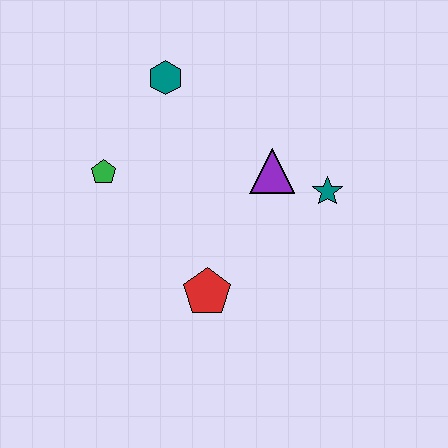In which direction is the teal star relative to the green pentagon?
The teal star is to the right of the green pentagon.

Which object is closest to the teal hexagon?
The green pentagon is closest to the teal hexagon.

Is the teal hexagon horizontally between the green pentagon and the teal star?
Yes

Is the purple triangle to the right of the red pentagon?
Yes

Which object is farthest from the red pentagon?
The teal hexagon is farthest from the red pentagon.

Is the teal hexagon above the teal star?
Yes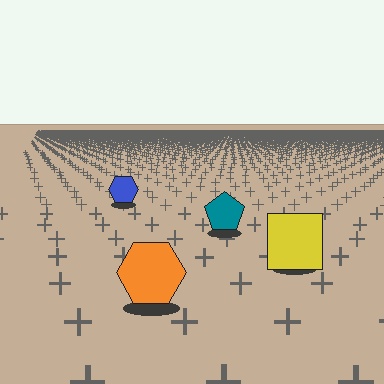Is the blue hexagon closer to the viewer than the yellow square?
No. The yellow square is closer — you can tell from the texture gradient: the ground texture is coarser near it.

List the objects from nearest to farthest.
From nearest to farthest: the orange hexagon, the yellow square, the teal pentagon, the blue hexagon.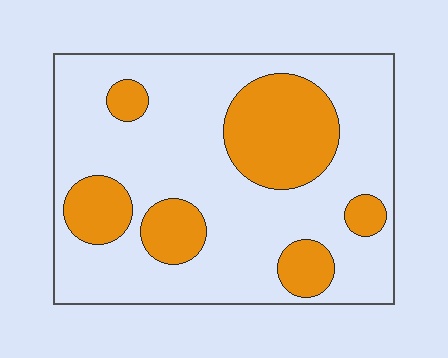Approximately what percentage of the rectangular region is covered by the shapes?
Approximately 25%.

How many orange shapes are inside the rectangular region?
6.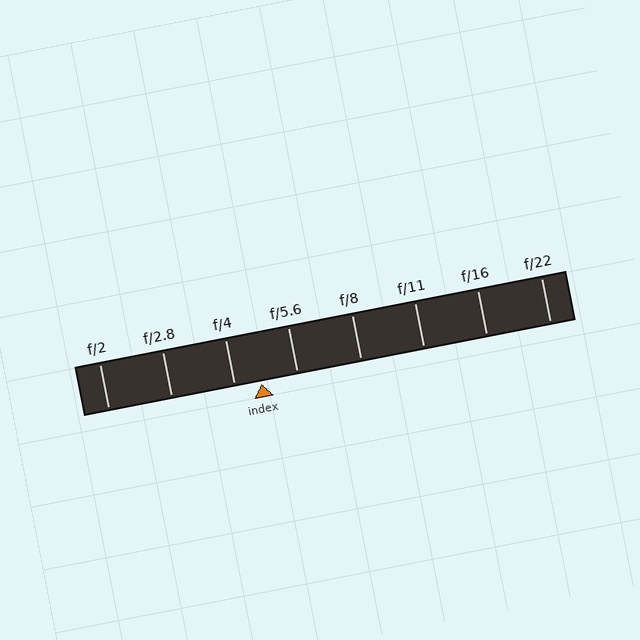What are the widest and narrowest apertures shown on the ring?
The widest aperture shown is f/2 and the narrowest is f/22.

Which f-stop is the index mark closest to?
The index mark is closest to f/4.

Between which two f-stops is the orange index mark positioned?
The index mark is between f/4 and f/5.6.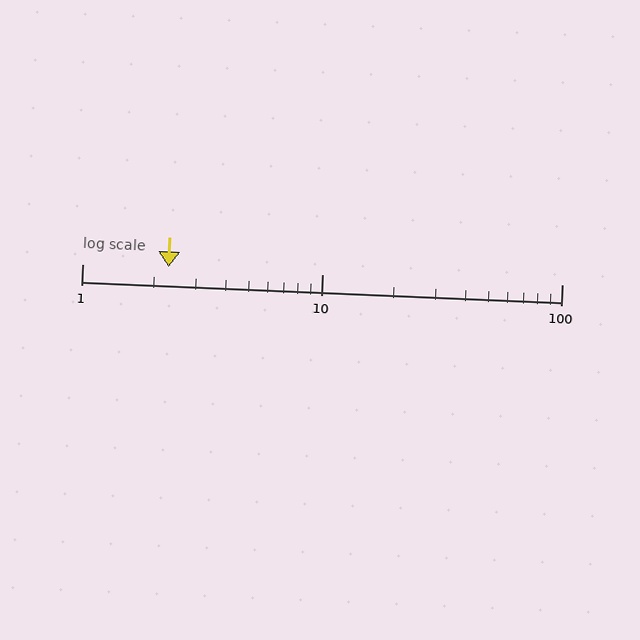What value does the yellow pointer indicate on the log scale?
The pointer indicates approximately 2.3.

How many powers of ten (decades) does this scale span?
The scale spans 2 decades, from 1 to 100.